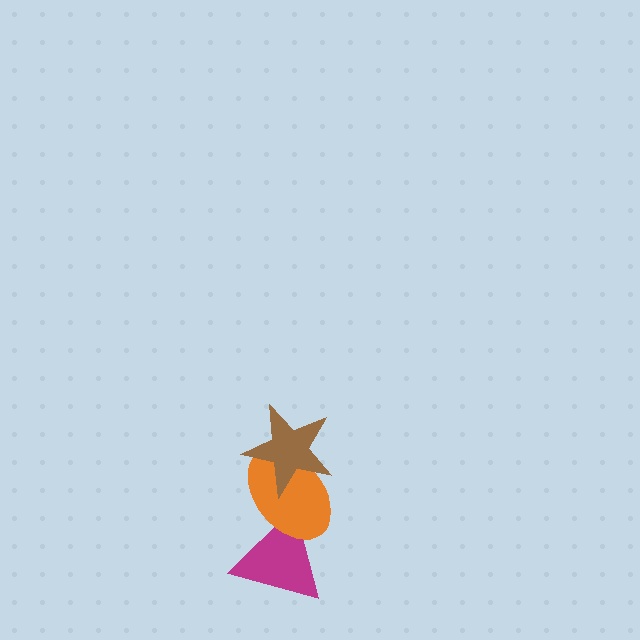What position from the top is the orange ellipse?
The orange ellipse is 2nd from the top.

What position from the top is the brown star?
The brown star is 1st from the top.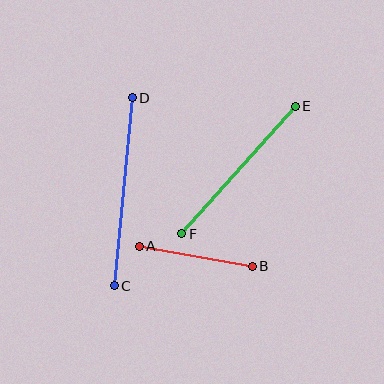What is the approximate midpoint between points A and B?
The midpoint is at approximately (196, 256) pixels.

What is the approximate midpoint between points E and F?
The midpoint is at approximately (239, 170) pixels.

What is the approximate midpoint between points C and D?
The midpoint is at approximately (123, 191) pixels.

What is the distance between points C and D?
The distance is approximately 189 pixels.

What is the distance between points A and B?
The distance is approximately 115 pixels.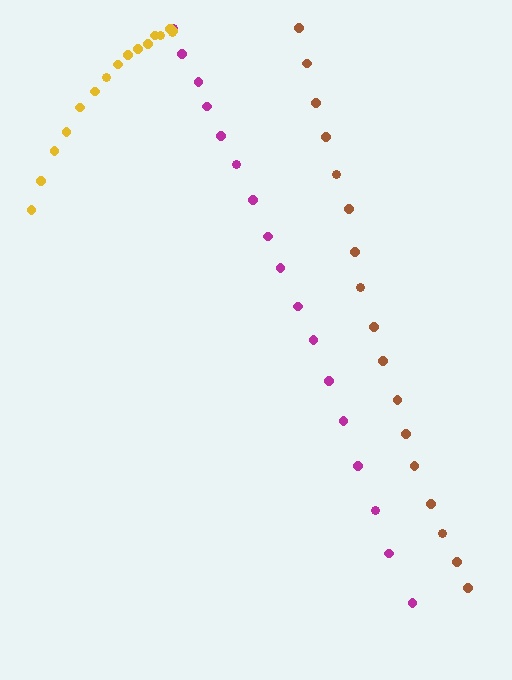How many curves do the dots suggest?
There are 3 distinct paths.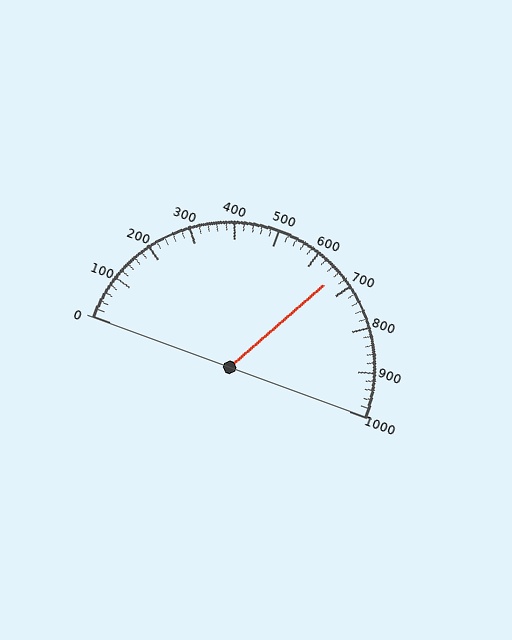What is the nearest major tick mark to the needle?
The nearest major tick mark is 700.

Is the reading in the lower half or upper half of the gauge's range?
The reading is in the upper half of the range (0 to 1000).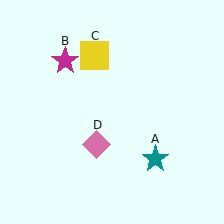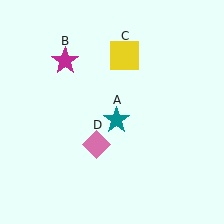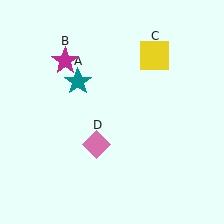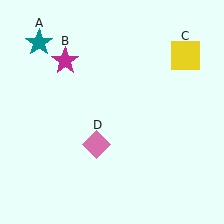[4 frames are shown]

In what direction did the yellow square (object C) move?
The yellow square (object C) moved right.